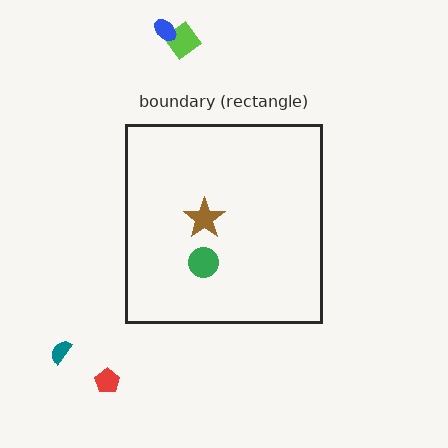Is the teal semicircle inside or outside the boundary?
Outside.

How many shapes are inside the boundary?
2 inside, 4 outside.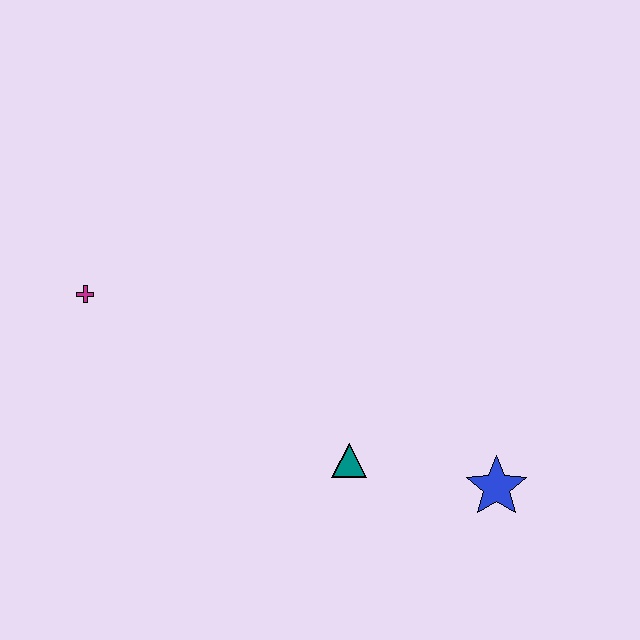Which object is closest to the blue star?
The teal triangle is closest to the blue star.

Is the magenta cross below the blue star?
No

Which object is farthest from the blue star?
The magenta cross is farthest from the blue star.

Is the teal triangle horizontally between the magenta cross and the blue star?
Yes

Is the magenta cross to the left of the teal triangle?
Yes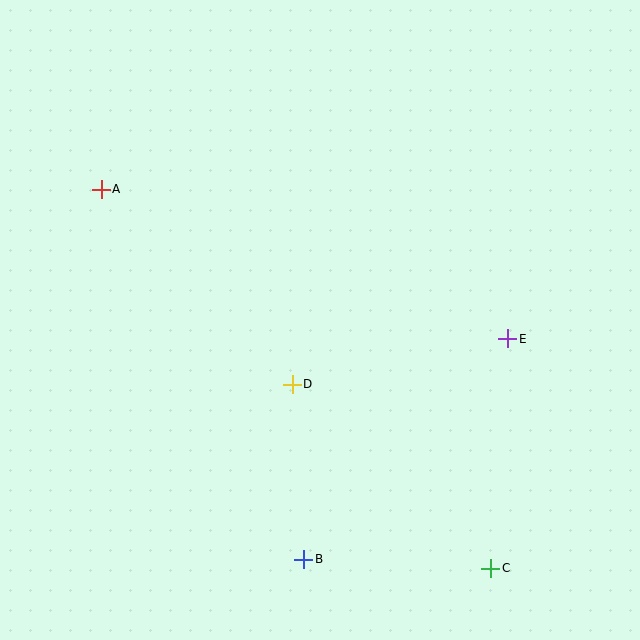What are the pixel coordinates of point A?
Point A is at (101, 189).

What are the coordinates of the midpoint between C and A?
The midpoint between C and A is at (296, 379).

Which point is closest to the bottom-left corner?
Point B is closest to the bottom-left corner.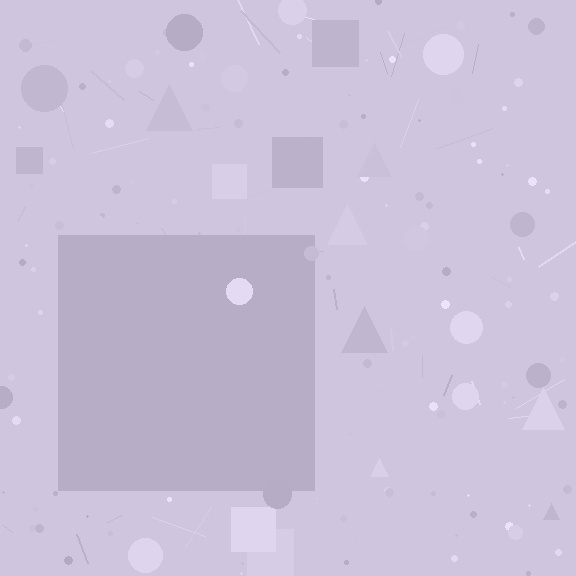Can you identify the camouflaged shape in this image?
The camouflaged shape is a square.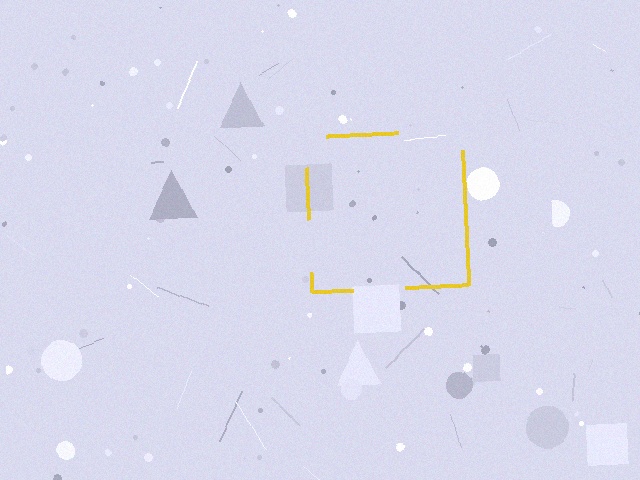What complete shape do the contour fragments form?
The contour fragments form a square.